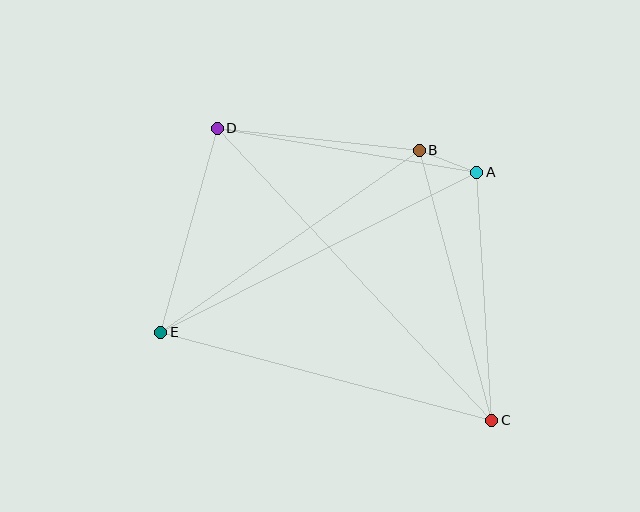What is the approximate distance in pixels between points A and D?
The distance between A and D is approximately 263 pixels.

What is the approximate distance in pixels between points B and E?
The distance between B and E is approximately 316 pixels.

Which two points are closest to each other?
Points A and B are closest to each other.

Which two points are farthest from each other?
Points C and D are farthest from each other.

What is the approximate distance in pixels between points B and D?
The distance between B and D is approximately 203 pixels.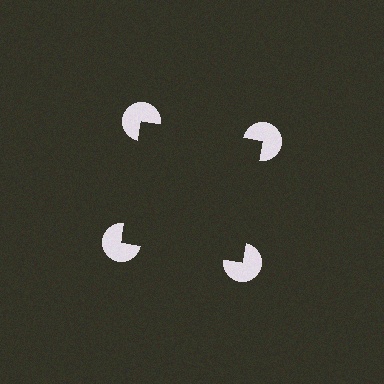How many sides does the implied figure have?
4 sides.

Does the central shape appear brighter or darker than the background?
It typically appears slightly darker than the background, even though no actual brightness change is drawn.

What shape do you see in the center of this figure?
An illusory square — its edges are inferred from the aligned wedge cuts in the pac-man discs, not physically drawn.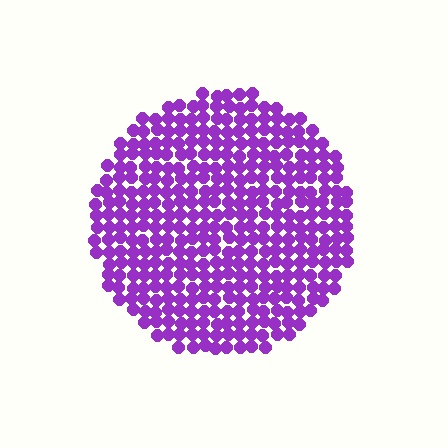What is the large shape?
The large shape is a circle.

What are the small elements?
The small elements are circles.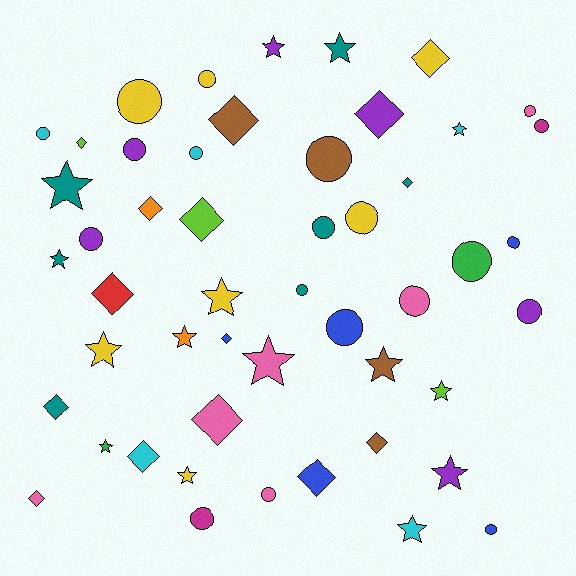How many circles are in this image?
There are 20 circles.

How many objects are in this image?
There are 50 objects.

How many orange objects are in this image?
There are 2 orange objects.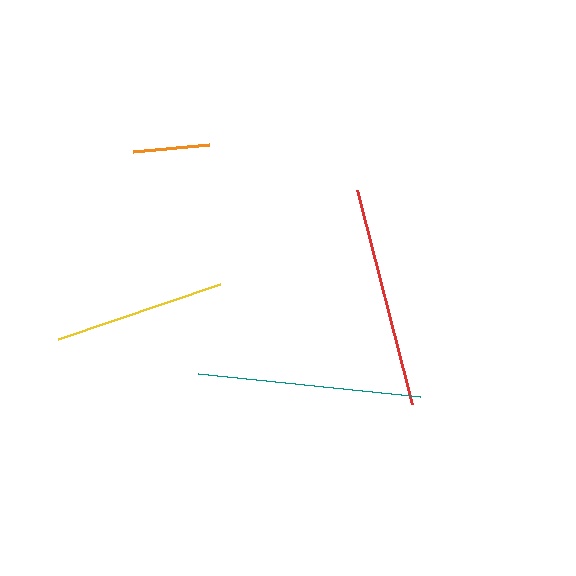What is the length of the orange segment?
The orange segment is approximately 77 pixels long.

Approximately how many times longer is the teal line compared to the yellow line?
The teal line is approximately 1.3 times the length of the yellow line.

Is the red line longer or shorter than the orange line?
The red line is longer than the orange line.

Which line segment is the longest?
The teal line is the longest at approximately 223 pixels.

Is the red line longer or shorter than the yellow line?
The red line is longer than the yellow line.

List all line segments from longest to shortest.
From longest to shortest: teal, red, yellow, orange.